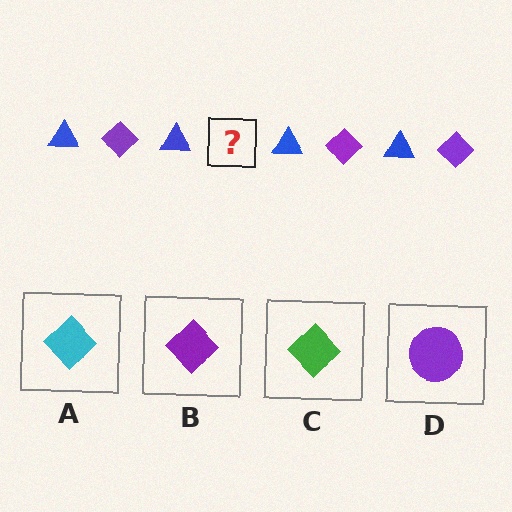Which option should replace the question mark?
Option B.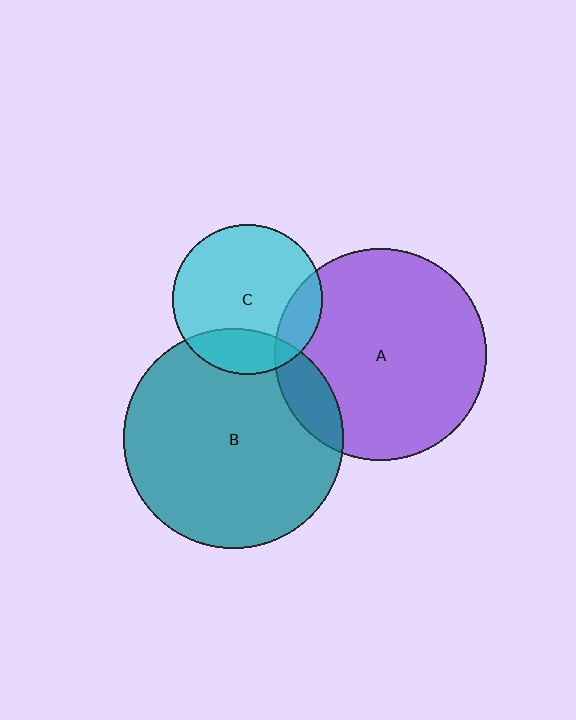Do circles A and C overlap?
Yes.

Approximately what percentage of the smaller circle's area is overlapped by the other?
Approximately 15%.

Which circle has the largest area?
Circle B (teal).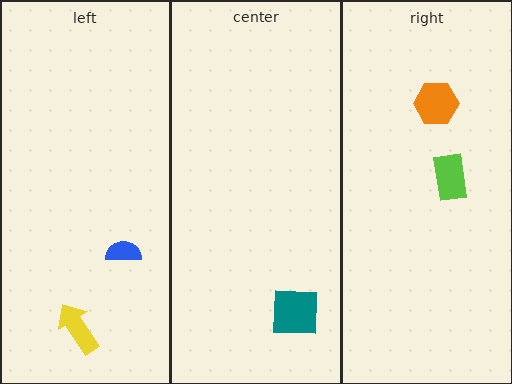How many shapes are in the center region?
1.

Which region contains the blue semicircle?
The left region.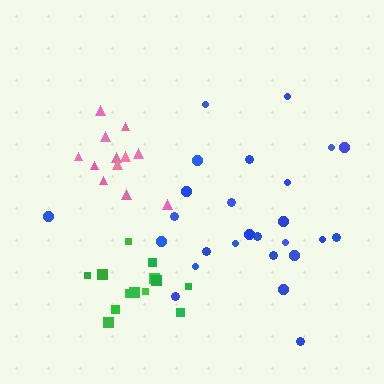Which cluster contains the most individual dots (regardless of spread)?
Blue (26).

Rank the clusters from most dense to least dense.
green, pink, blue.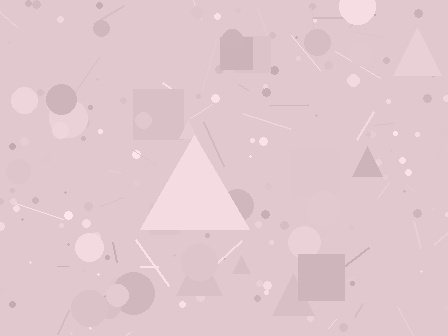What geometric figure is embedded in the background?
A triangle is embedded in the background.